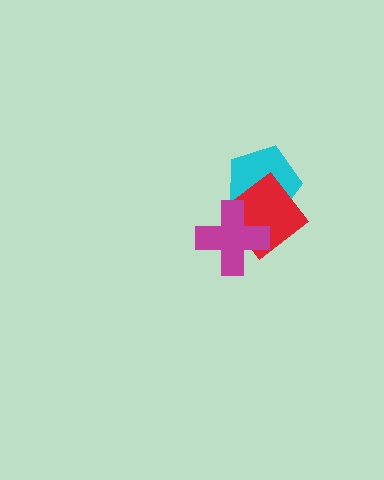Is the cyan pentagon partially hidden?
Yes, it is partially covered by another shape.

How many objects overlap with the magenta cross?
2 objects overlap with the magenta cross.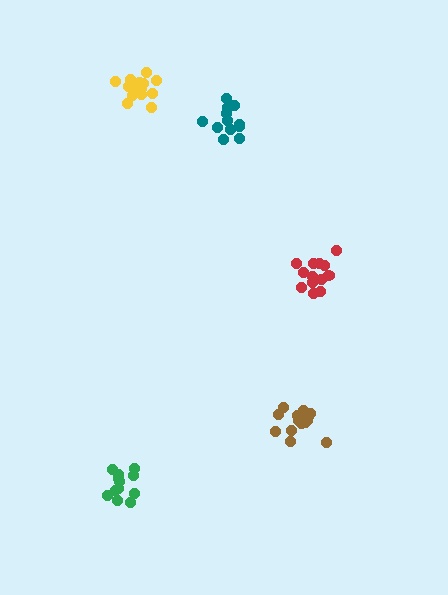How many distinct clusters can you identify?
There are 5 distinct clusters.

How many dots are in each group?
Group 1: 12 dots, Group 2: 14 dots, Group 3: 17 dots, Group 4: 12 dots, Group 5: 13 dots (68 total).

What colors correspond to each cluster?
The clusters are colored: green, brown, yellow, teal, red.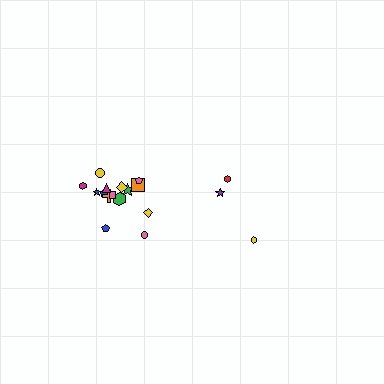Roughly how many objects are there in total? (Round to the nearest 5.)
Roughly 20 objects in total.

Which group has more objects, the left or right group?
The left group.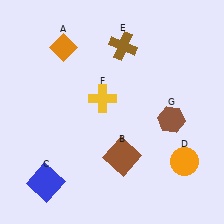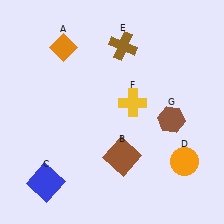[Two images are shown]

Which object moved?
The yellow cross (F) moved right.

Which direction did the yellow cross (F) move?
The yellow cross (F) moved right.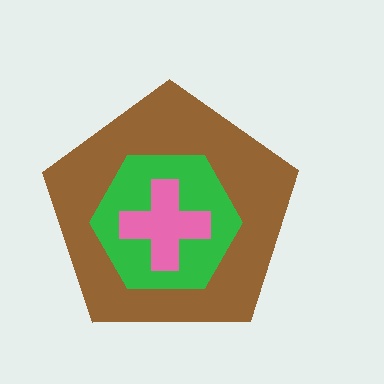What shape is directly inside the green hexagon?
The pink cross.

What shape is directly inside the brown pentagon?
The green hexagon.